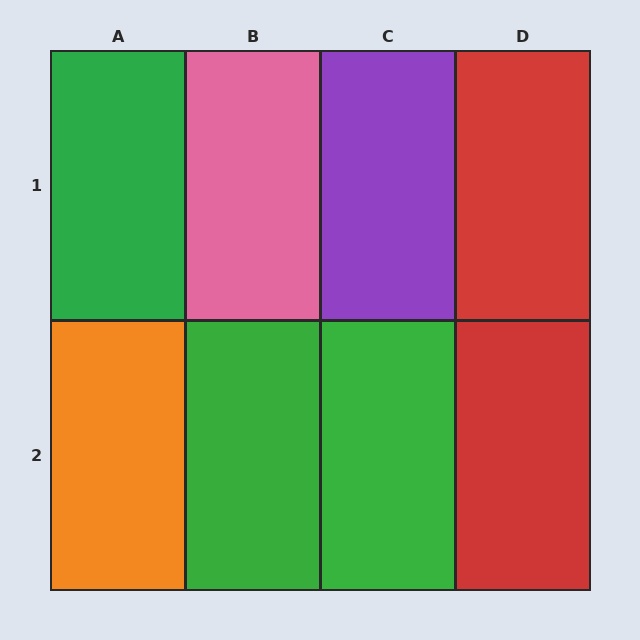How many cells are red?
2 cells are red.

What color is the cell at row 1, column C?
Purple.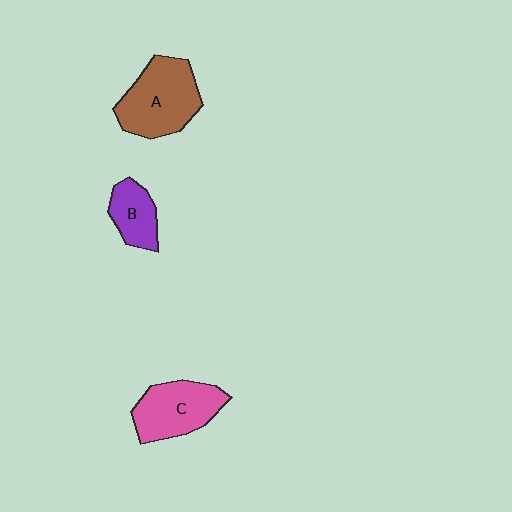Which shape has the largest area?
Shape A (brown).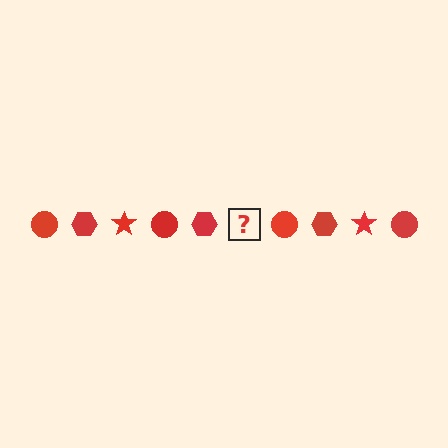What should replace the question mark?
The question mark should be replaced with a red star.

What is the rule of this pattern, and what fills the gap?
The rule is that the pattern cycles through circle, hexagon, star shapes in red. The gap should be filled with a red star.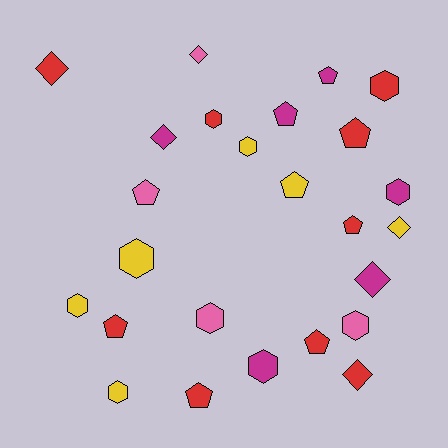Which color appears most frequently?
Red, with 9 objects.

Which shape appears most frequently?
Hexagon, with 10 objects.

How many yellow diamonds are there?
There is 1 yellow diamond.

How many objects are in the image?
There are 25 objects.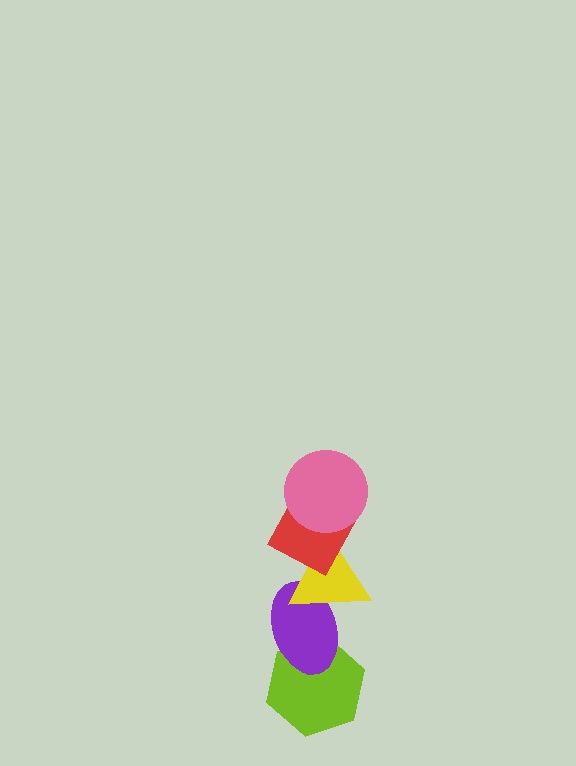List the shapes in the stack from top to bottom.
From top to bottom: the pink circle, the red diamond, the yellow triangle, the purple ellipse, the lime hexagon.